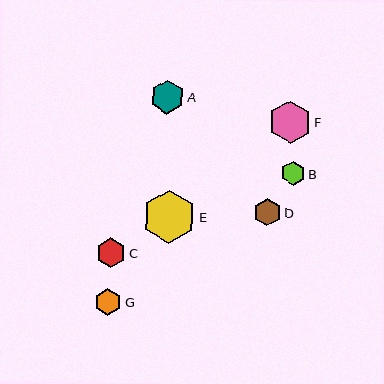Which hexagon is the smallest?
Hexagon B is the smallest with a size of approximately 24 pixels.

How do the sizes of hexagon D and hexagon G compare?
Hexagon D and hexagon G are approximately the same size.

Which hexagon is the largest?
Hexagon E is the largest with a size of approximately 53 pixels.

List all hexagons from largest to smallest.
From largest to smallest: E, F, A, C, D, G, B.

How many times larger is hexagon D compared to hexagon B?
Hexagon D is approximately 1.2 times the size of hexagon B.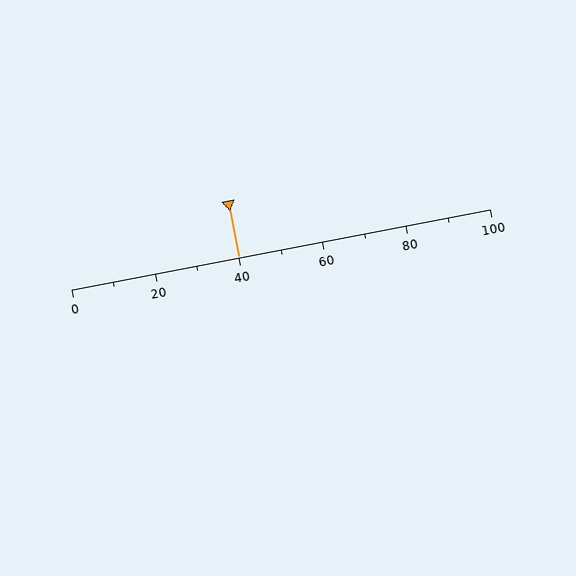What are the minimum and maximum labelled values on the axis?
The axis runs from 0 to 100.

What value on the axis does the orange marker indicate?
The marker indicates approximately 40.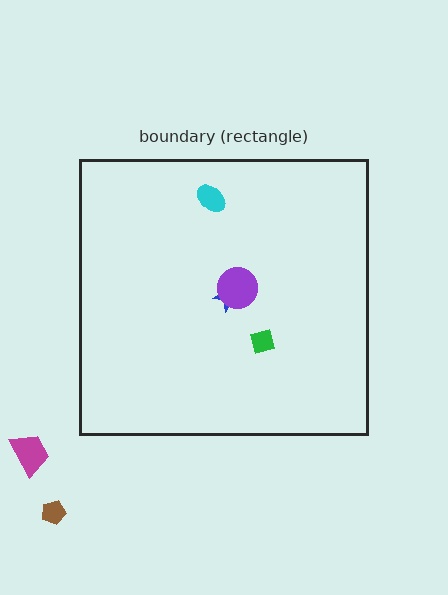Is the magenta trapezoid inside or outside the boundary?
Outside.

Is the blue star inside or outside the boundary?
Inside.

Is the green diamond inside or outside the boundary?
Inside.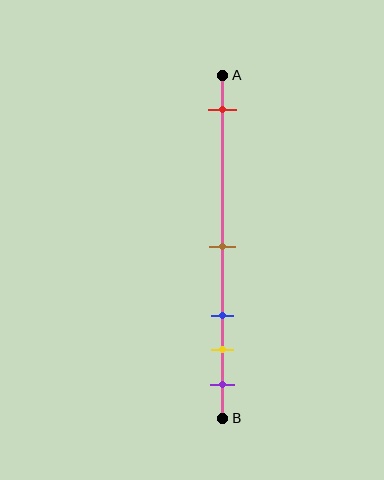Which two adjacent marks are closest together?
The yellow and purple marks are the closest adjacent pair.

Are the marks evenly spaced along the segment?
No, the marks are not evenly spaced.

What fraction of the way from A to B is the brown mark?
The brown mark is approximately 50% (0.5) of the way from A to B.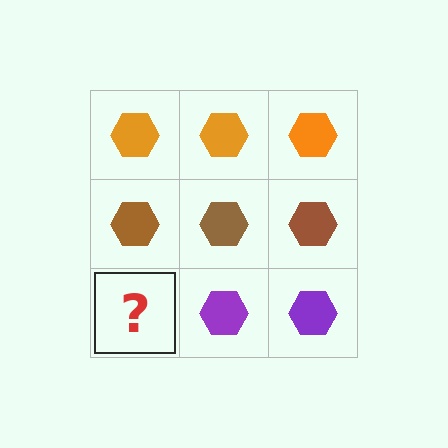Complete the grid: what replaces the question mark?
The question mark should be replaced with a purple hexagon.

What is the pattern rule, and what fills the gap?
The rule is that each row has a consistent color. The gap should be filled with a purple hexagon.